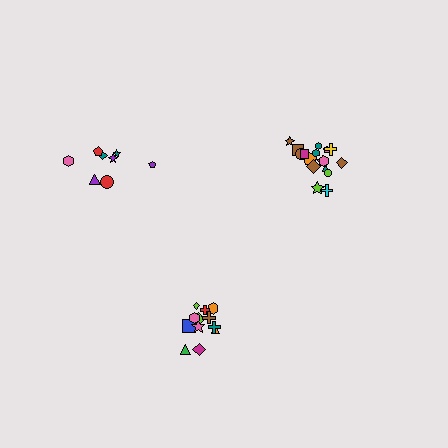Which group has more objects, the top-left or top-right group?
The top-right group.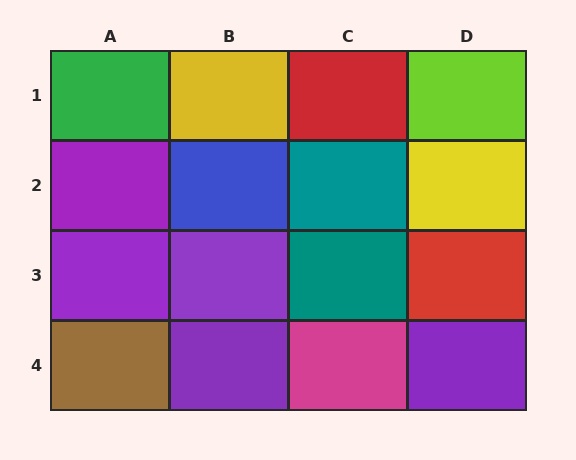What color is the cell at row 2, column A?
Purple.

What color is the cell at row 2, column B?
Blue.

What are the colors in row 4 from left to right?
Brown, purple, magenta, purple.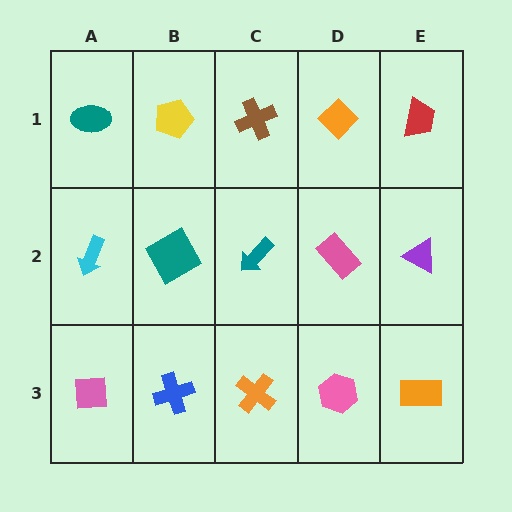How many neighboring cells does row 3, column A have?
2.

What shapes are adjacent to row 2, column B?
A yellow pentagon (row 1, column B), a blue cross (row 3, column B), a cyan arrow (row 2, column A), a teal arrow (row 2, column C).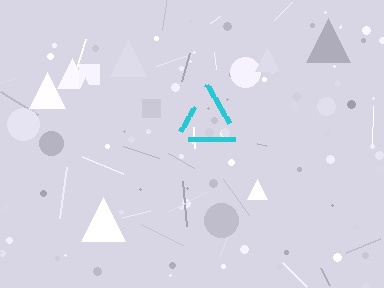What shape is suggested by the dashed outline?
The dashed outline suggests a triangle.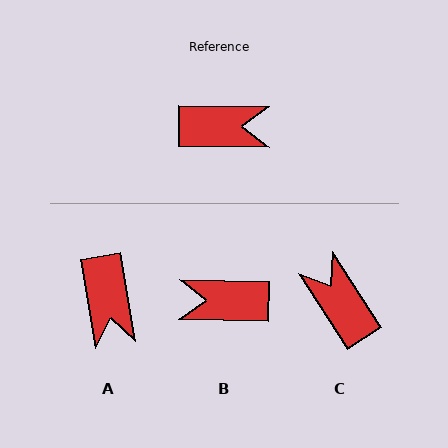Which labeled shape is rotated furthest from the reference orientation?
B, about 179 degrees away.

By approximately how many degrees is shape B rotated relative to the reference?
Approximately 179 degrees counter-clockwise.